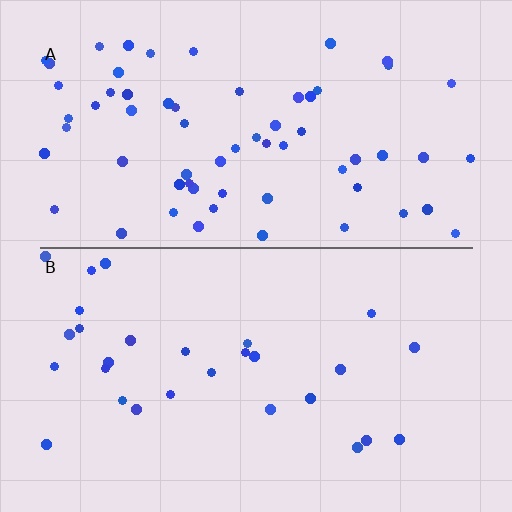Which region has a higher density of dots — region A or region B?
A (the top).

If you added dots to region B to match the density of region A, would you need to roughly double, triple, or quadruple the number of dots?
Approximately double.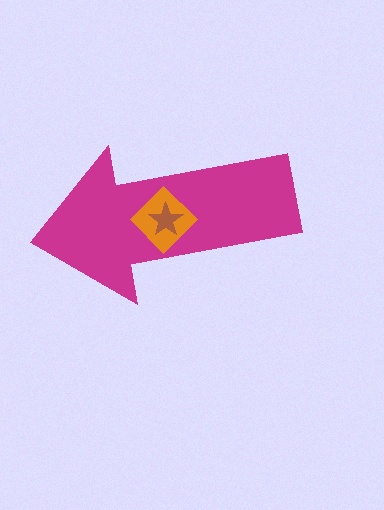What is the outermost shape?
The magenta arrow.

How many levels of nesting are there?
3.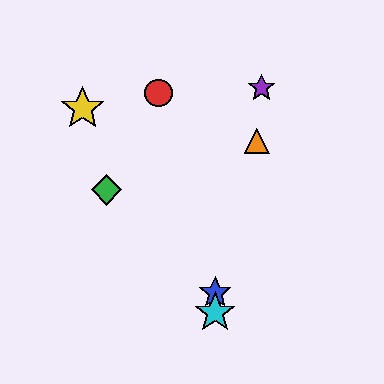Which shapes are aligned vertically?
The blue star, the cyan star are aligned vertically.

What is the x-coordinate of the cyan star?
The cyan star is at x≈215.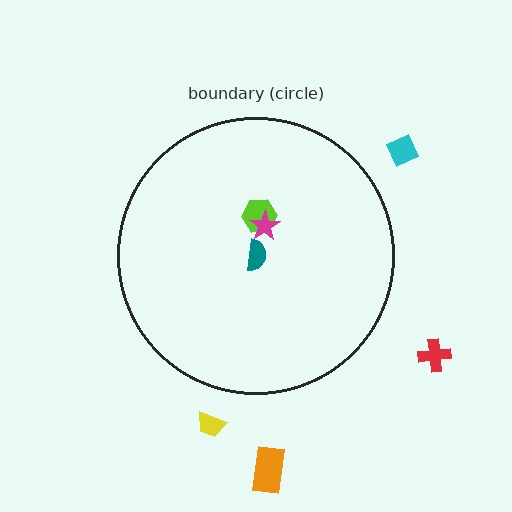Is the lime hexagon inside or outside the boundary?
Inside.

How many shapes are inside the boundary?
3 inside, 4 outside.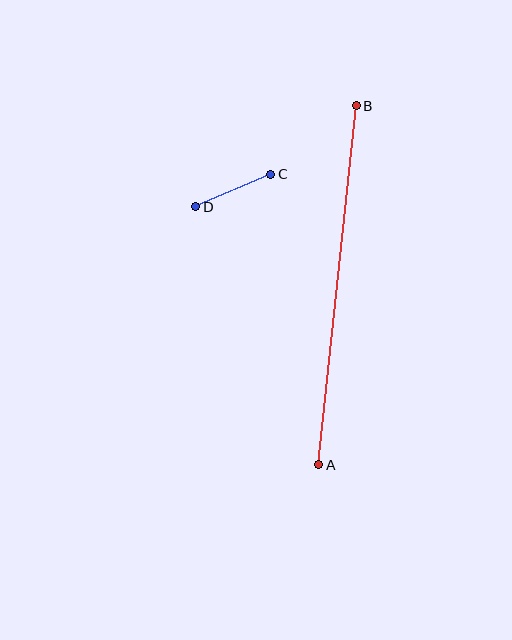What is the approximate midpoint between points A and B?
The midpoint is at approximately (338, 285) pixels.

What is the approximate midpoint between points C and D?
The midpoint is at approximately (233, 191) pixels.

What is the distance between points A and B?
The distance is approximately 361 pixels.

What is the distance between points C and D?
The distance is approximately 82 pixels.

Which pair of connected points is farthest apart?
Points A and B are farthest apart.